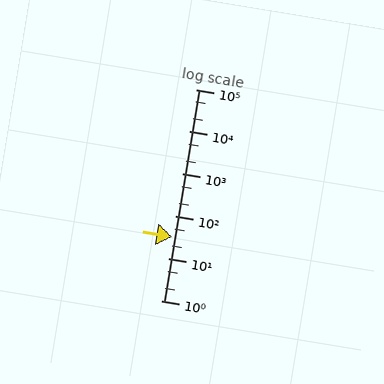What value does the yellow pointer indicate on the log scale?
The pointer indicates approximately 33.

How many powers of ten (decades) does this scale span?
The scale spans 5 decades, from 1 to 100000.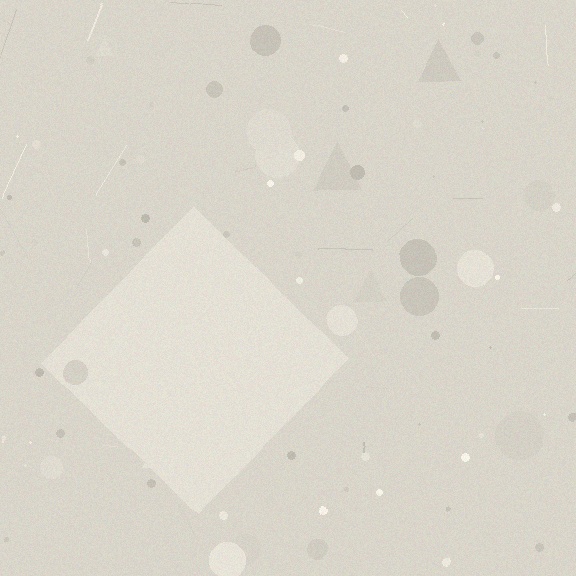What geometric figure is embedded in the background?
A diamond is embedded in the background.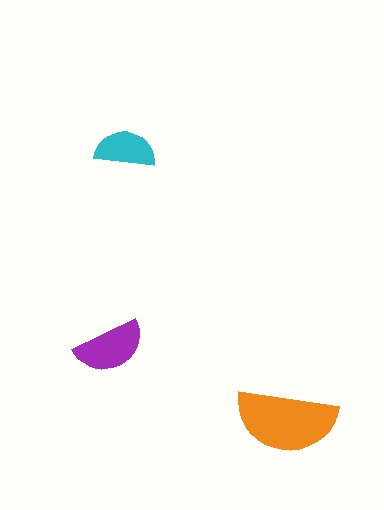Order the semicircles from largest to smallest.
the orange one, the purple one, the cyan one.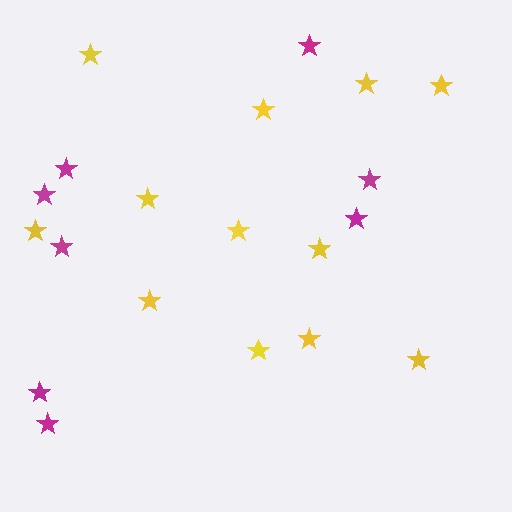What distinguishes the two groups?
There are 2 groups: one group of yellow stars (12) and one group of magenta stars (8).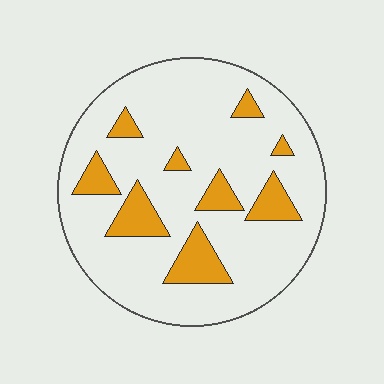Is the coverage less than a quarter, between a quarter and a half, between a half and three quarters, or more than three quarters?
Less than a quarter.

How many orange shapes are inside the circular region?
9.